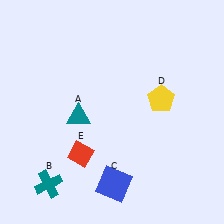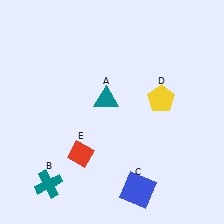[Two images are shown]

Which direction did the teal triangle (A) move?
The teal triangle (A) moved right.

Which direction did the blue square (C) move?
The blue square (C) moved right.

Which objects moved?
The objects that moved are: the teal triangle (A), the blue square (C).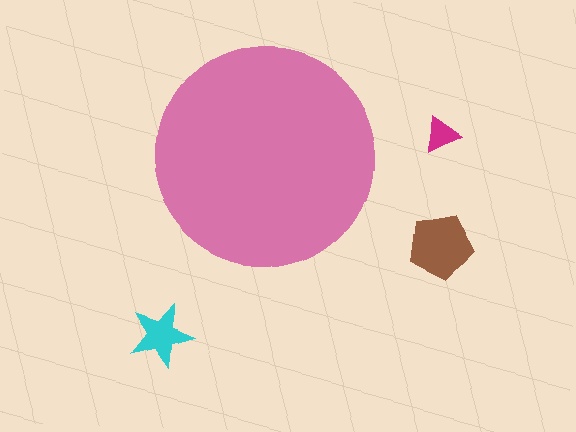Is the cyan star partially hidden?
No, the cyan star is fully visible.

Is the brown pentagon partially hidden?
No, the brown pentagon is fully visible.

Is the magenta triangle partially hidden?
No, the magenta triangle is fully visible.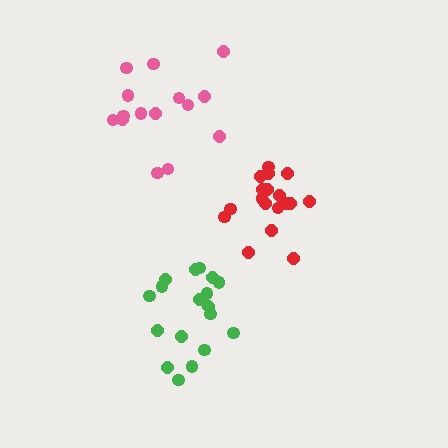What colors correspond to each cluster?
The clusters are colored: green, red, pink.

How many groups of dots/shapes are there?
There are 3 groups.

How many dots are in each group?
Group 1: 18 dots, Group 2: 18 dots, Group 3: 15 dots (51 total).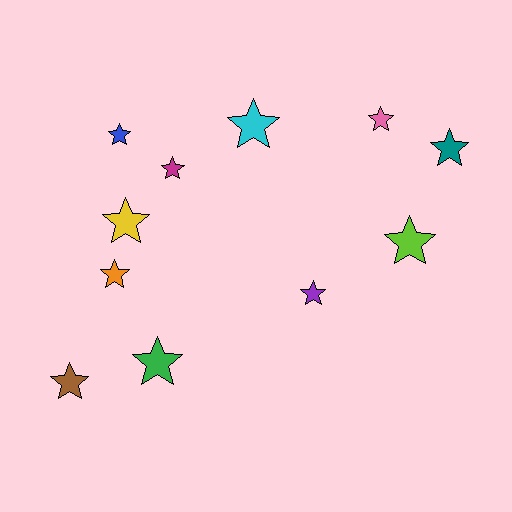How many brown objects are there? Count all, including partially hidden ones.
There is 1 brown object.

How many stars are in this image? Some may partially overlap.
There are 11 stars.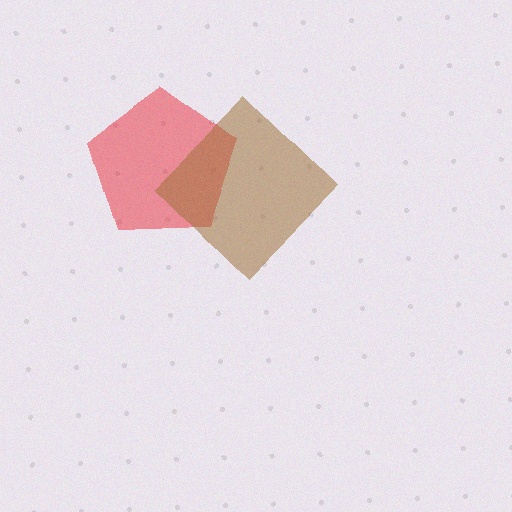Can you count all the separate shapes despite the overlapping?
Yes, there are 2 separate shapes.